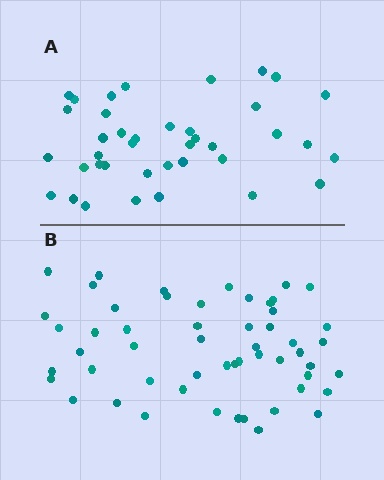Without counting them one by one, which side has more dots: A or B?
Region B (the bottom region) has more dots.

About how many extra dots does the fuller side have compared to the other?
Region B has approximately 15 more dots than region A.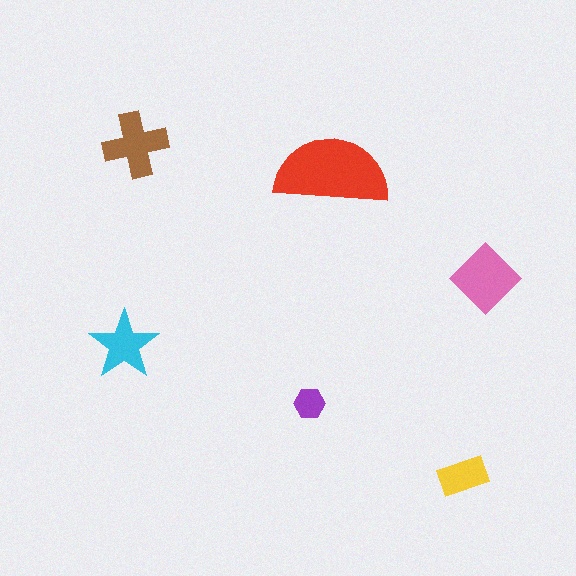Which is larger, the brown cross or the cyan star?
The brown cross.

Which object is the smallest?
The purple hexagon.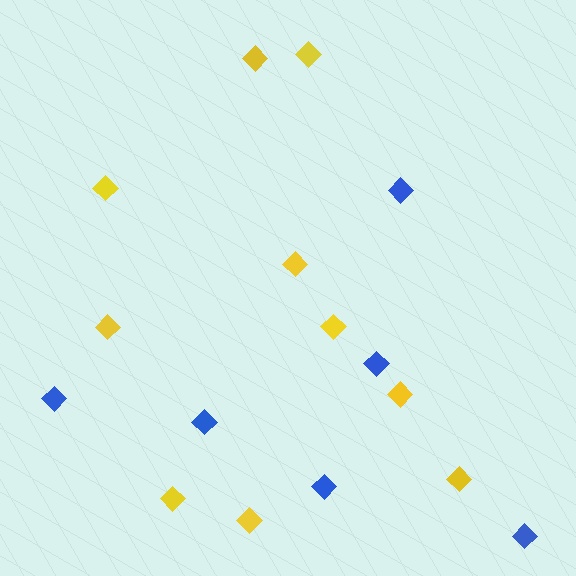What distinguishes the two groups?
There are 2 groups: one group of yellow diamonds (10) and one group of blue diamonds (6).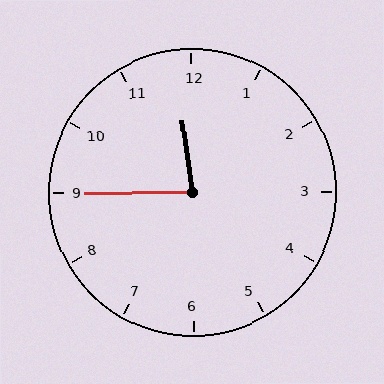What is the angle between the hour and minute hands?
Approximately 82 degrees.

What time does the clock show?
11:45.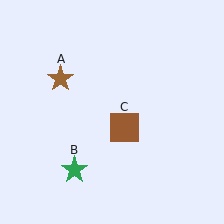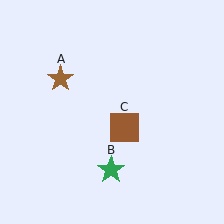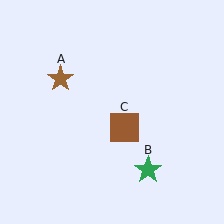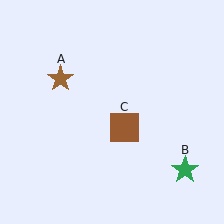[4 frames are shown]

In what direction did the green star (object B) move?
The green star (object B) moved right.